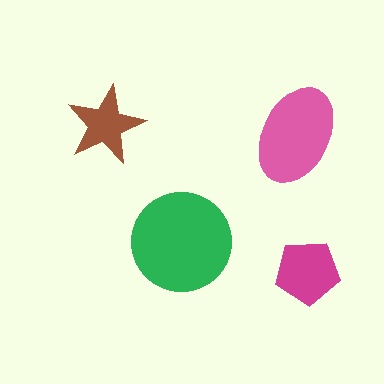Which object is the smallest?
The brown star.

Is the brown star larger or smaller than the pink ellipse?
Smaller.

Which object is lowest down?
The magenta pentagon is bottommost.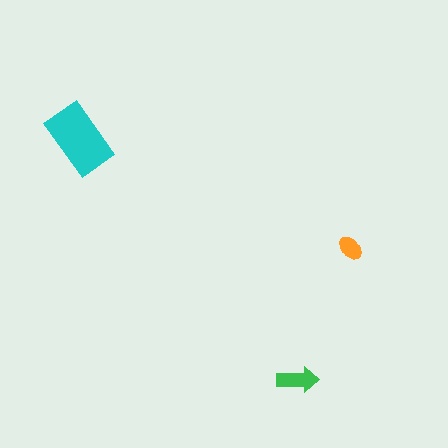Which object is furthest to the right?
The orange ellipse is rightmost.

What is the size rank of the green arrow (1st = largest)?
2nd.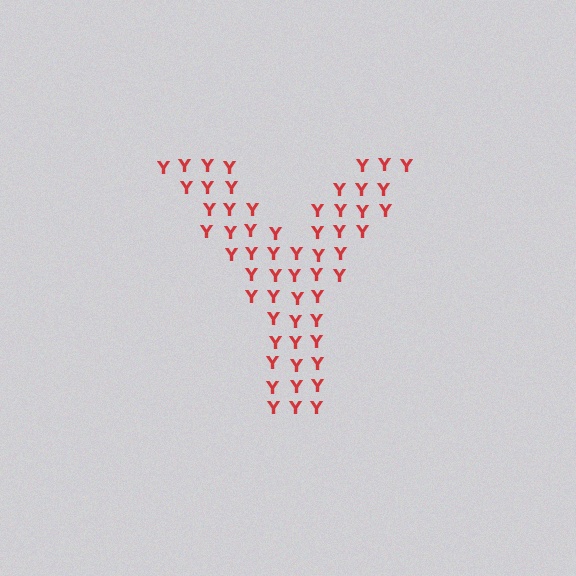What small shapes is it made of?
It is made of small letter Y's.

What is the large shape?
The large shape is the letter Y.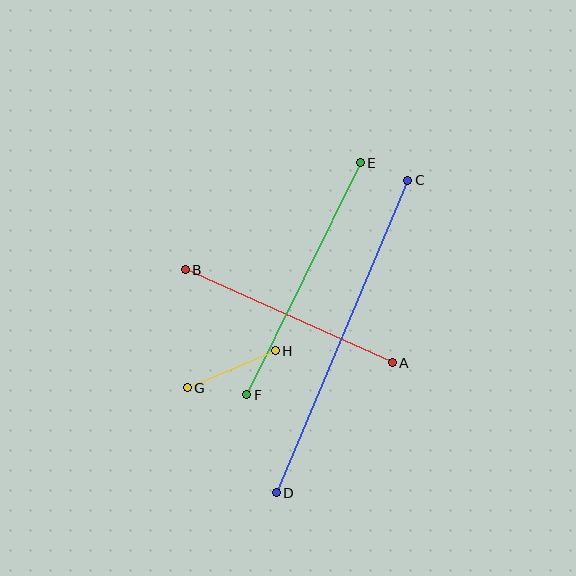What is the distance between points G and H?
The distance is approximately 95 pixels.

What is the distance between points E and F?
The distance is approximately 258 pixels.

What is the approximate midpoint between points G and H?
The midpoint is at approximately (231, 369) pixels.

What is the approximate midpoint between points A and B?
The midpoint is at approximately (289, 316) pixels.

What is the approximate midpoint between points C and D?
The midpoint is at approximately (342, 337) pixels.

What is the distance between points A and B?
The distance is approximately 226 pixels.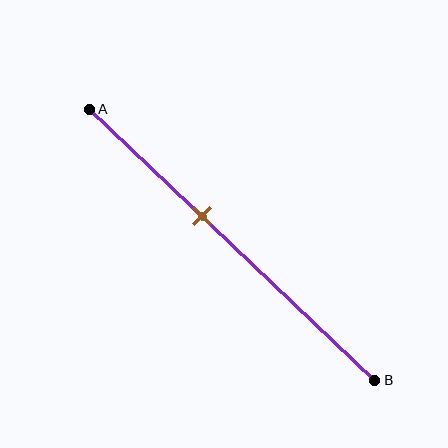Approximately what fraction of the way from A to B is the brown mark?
The brown mark is approximately 40% of the way from A to B.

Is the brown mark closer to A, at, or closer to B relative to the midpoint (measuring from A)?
The brown mark is closer to point A than the midpoint of segment AB.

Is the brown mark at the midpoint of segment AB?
No, the mark is at about 40% from A, not at the 50% midpoint.